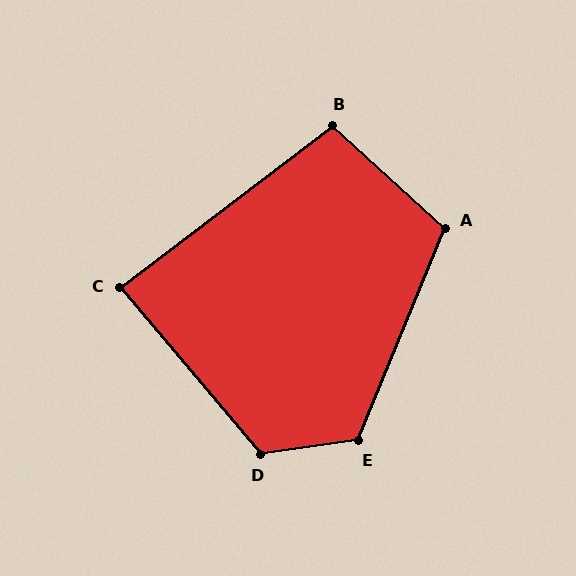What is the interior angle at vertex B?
Approximately 100 degrees (obtuse).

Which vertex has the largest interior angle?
D, at approximately 122 degrees.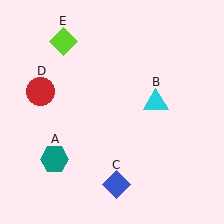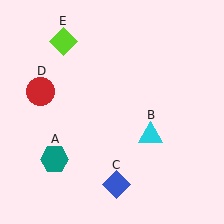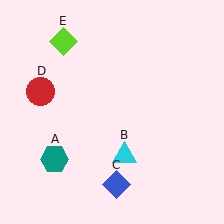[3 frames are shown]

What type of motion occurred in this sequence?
The cyan triangle (object B) rotated clockwise around the center of the scene.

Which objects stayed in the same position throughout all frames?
Teal hexagon (object A) and blue diamond (object C) and red circle (object D) and lime diamond (object E) remained stationary.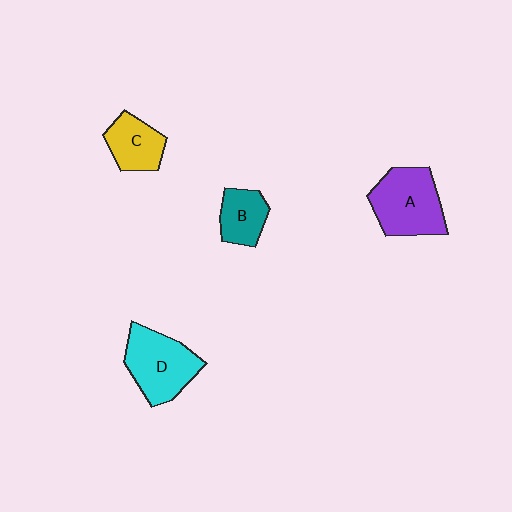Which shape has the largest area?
Shape A (purple).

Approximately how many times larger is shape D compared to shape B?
Approximately 1.8 times.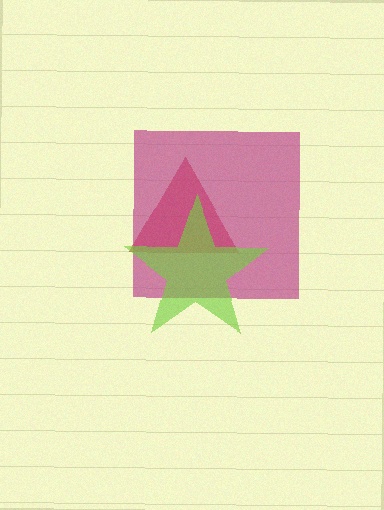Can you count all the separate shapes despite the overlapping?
Yes, there are 3 separate shapes.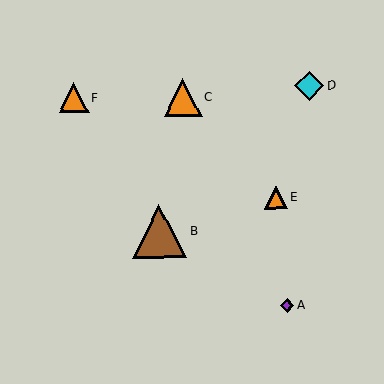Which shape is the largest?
The brown triangle (labeled B) is the largest.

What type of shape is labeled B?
Shape B is a brown triangle.